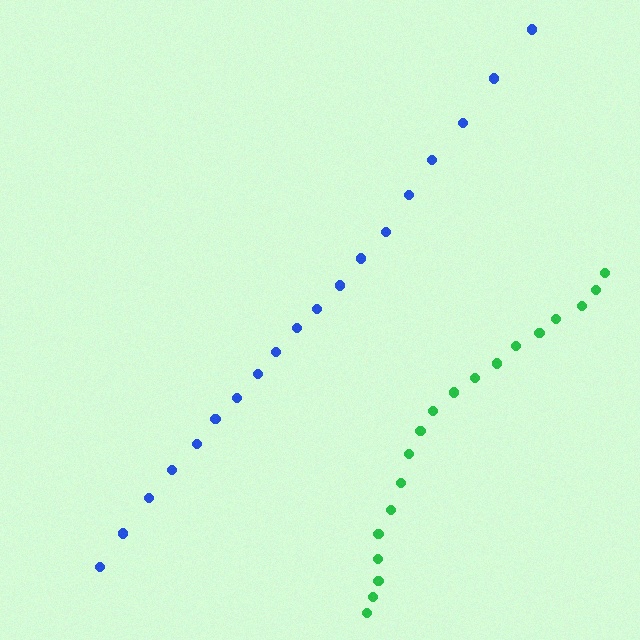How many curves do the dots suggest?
There are 2 distinct paths.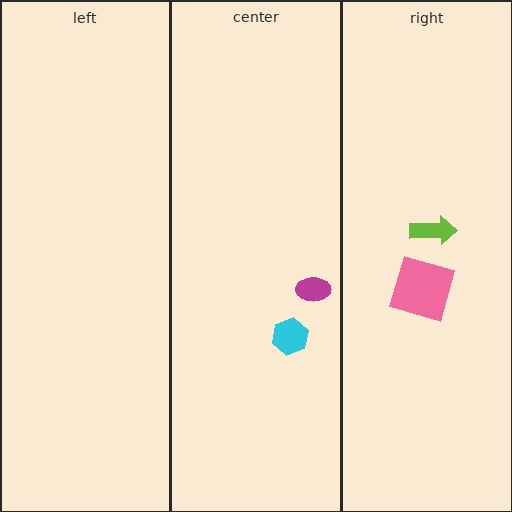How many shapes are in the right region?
2.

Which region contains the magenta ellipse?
The center region.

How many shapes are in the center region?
2.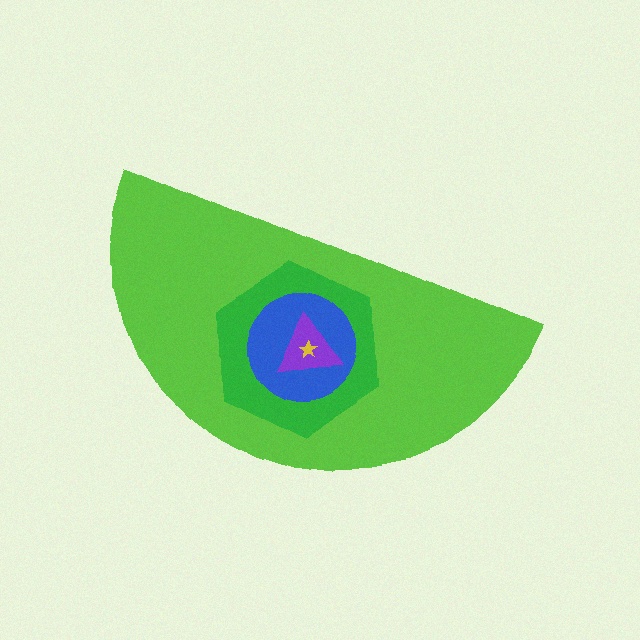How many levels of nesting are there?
5.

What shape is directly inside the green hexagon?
The blue circle.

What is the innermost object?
The yellow star.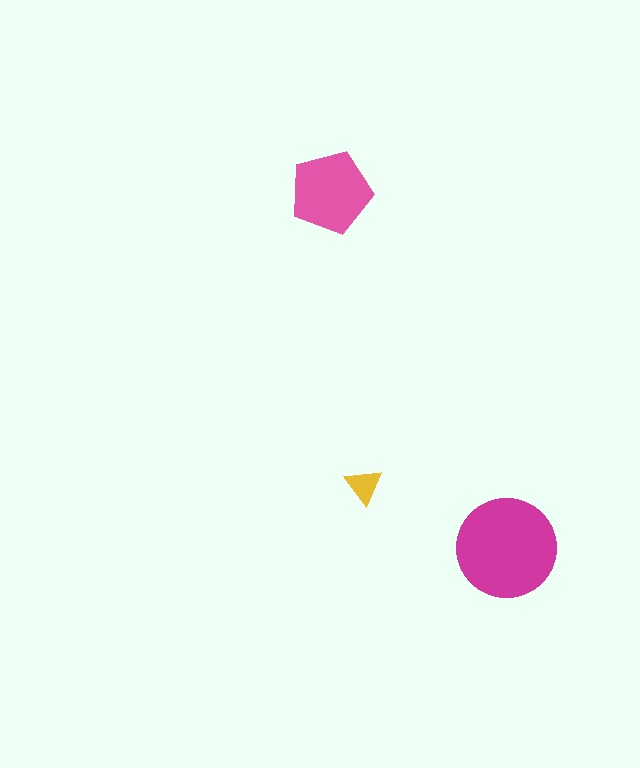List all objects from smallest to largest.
The yellow triangle, the pink pentagon, the magenta circle.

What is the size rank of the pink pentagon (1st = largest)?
2nd.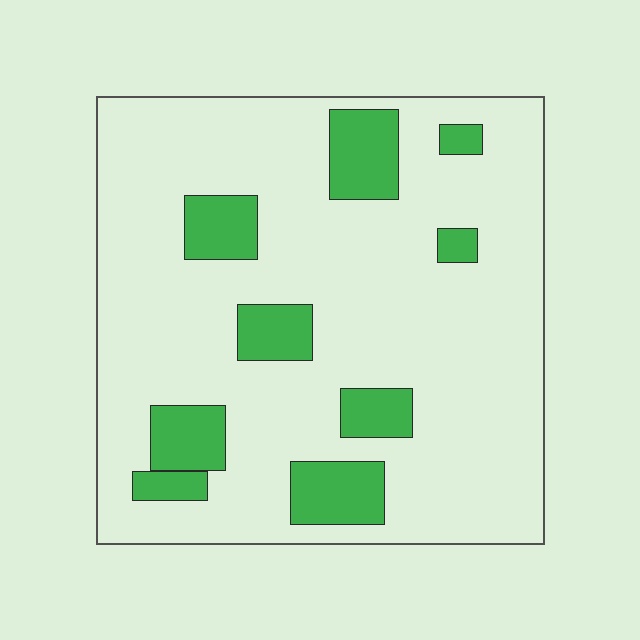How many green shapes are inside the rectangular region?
9.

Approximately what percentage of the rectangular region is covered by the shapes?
Approximately 20%.